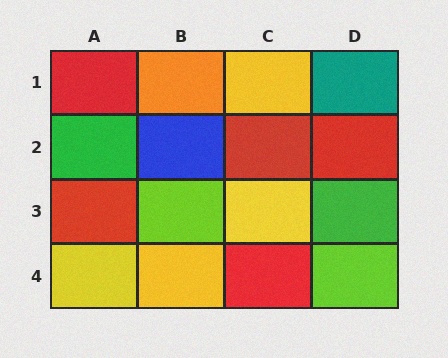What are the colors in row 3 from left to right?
Red, lime, yellow, green.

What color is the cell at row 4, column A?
Yellow.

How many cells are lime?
2 cells are lime.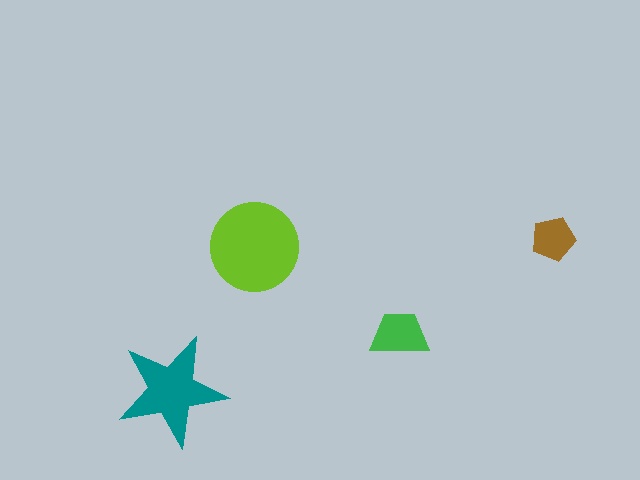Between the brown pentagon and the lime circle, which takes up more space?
The lime circle.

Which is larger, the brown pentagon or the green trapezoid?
The green trapezoid.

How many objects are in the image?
There are 4 objects in the image.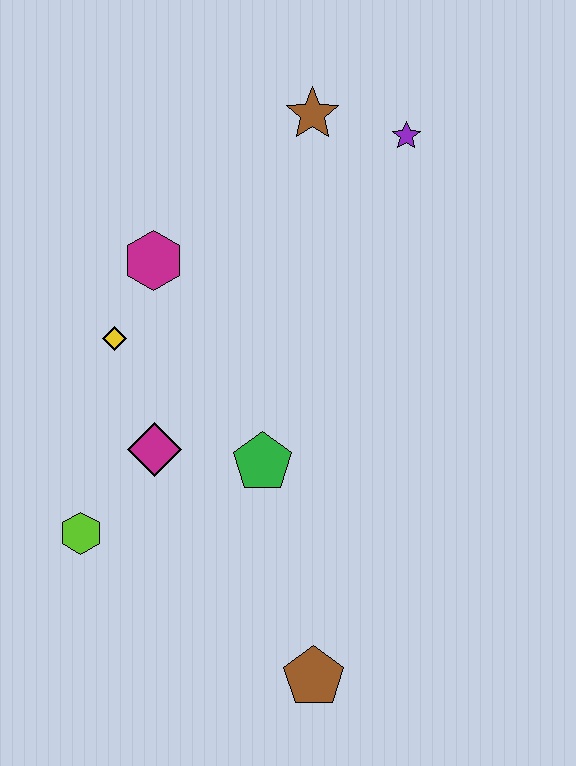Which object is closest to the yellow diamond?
The magenta hexagon is closest to the yellow diamond.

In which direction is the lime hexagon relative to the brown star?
The lime hexagon is below the brown star.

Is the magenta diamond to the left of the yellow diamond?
No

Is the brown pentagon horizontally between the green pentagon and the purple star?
Yes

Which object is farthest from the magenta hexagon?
The brown pentagon is farthest from the magenta hexagon.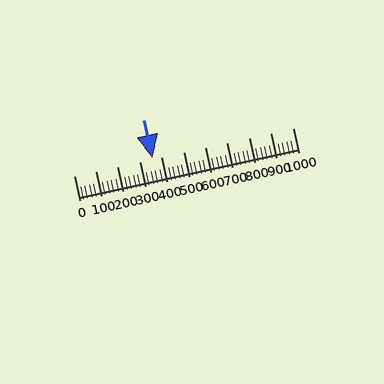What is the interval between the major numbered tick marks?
The major tick marks are spaced 100 units apart.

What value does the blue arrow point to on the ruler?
The blue arrow points to approximately 359.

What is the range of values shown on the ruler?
The ruler shows values from 0 to 1000.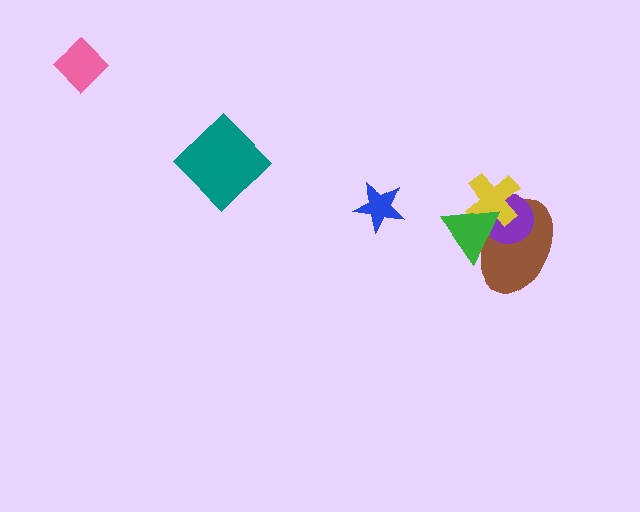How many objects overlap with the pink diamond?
0 objects overlap with the pink diamond.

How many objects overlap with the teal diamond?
0 objects overlap with the teal diamond.